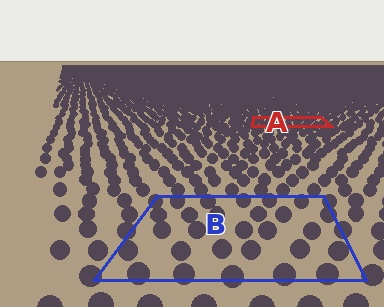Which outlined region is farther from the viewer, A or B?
Region A is farther from the viewer — the texture elements inside it appear smaller and more densely packed.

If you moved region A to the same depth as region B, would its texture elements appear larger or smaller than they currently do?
They would appear larger. At a closer depth, the same texture elements are projected at a bigger on-screen size.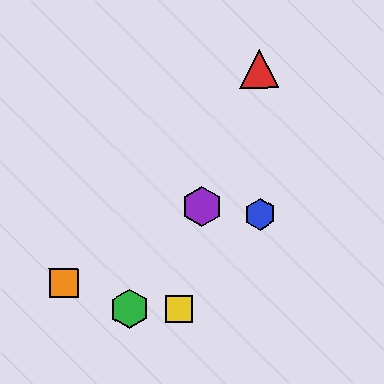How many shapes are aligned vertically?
2 shapes (the red triangle, the blue hexagon) are aligned vertically.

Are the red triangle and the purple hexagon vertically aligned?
No, the red triangle is at x≈259 and the purple hexagon is at x≈202.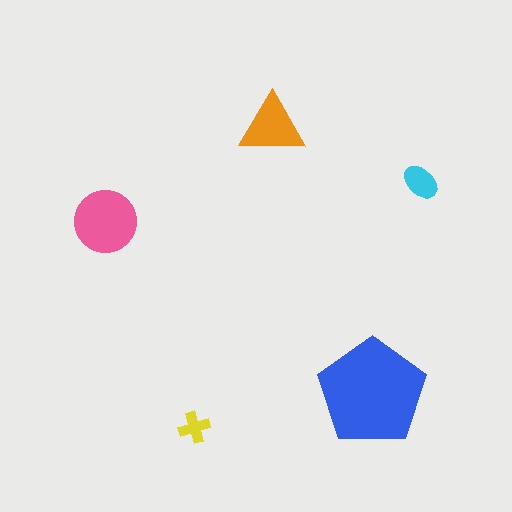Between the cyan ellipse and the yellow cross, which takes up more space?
The cyan ellipse.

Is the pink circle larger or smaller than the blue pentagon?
Smaller.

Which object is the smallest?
The yellow cross.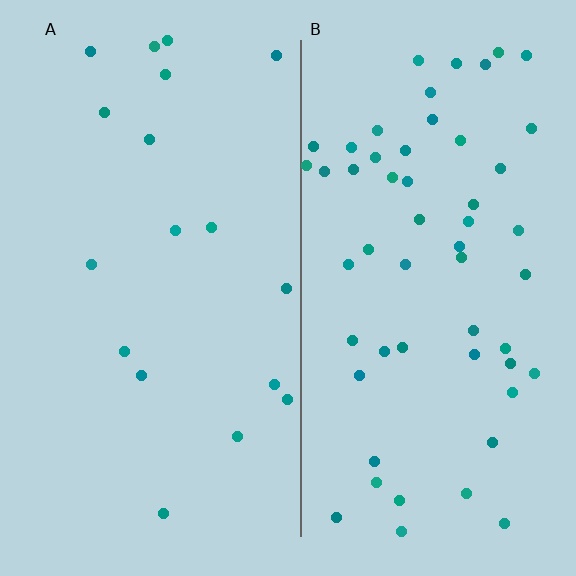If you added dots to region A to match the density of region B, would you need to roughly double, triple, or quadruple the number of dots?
Approximately triple.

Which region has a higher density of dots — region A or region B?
B (the right).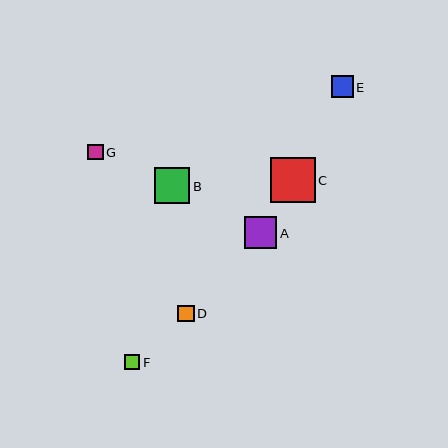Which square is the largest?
Square C is the largest with a size of approximately 45 pixels.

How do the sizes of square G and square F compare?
Square G and square F are approximately the same size.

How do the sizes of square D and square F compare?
Square D and square F are approximately the same size.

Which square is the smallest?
Square F is the smallest with a size of approximately 15 pixels.